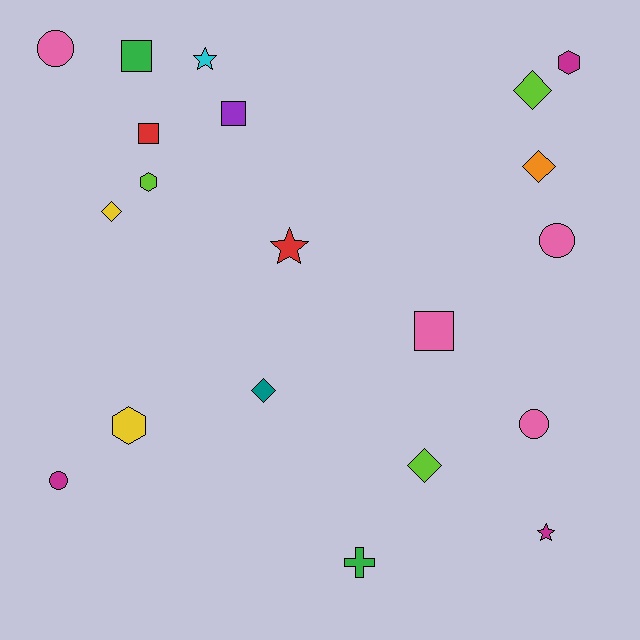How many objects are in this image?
There are 20 objects.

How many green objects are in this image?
There are 2 green objects.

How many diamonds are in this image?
There are 5 diamonds.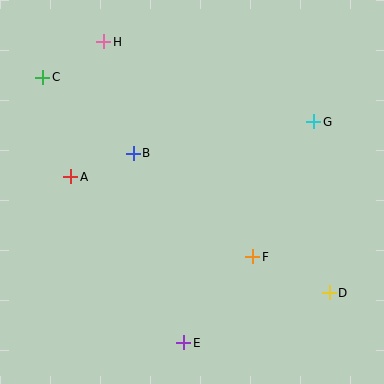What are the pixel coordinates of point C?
Point C is at (43, 77).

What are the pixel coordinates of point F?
Point F is at (253, 257).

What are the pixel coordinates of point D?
Point D is at (329, 293).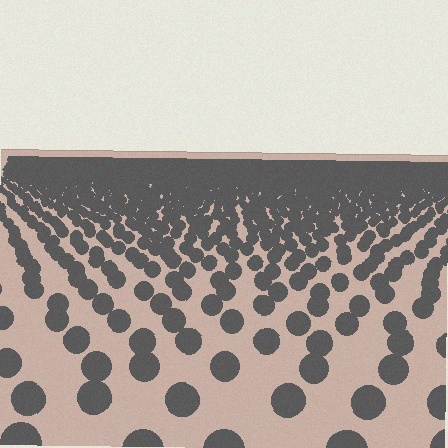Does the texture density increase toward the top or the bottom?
Density increases toward the top.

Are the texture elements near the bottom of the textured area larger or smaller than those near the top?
Larger. Near the bottom, elements are closer to the viewer and appear at a bigger on-screen size.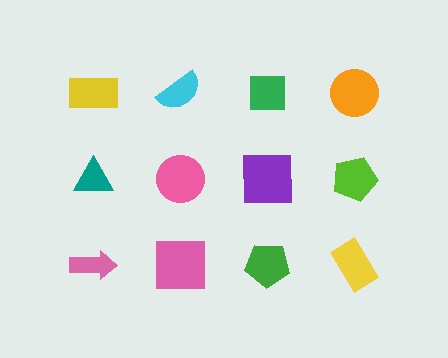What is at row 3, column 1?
A pink arrow.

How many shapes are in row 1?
4 shapes.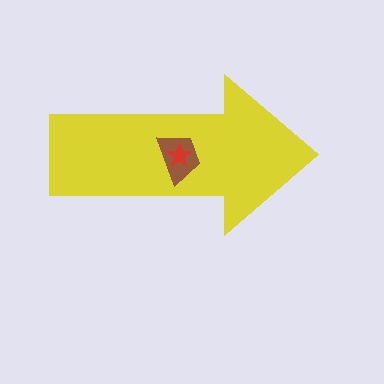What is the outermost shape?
The yellow arrow.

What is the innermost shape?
The red star.